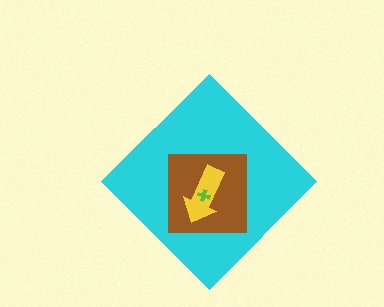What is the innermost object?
The lime cross.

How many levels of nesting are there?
4.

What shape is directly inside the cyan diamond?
The brown square.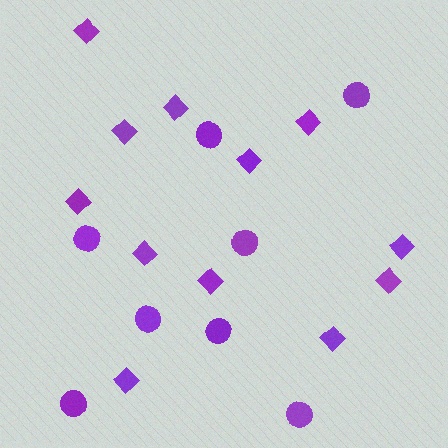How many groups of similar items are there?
There are 2 groups: one group of diamonds (12) and one group of circles (8).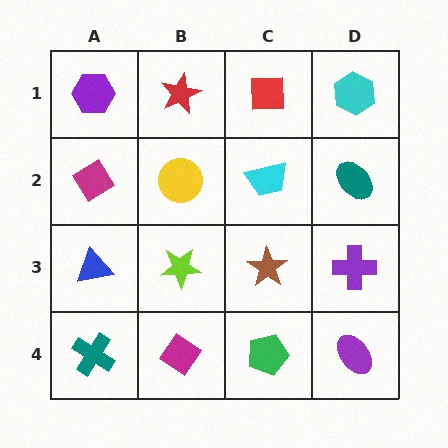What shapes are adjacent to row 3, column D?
A teal ellipse (row 2, column D), a purple ellipse (row 4, column D), a brown star (row 3, column C).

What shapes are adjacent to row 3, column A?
A magenta diamond (row 2, column A), a teal cross (row 4, column A), a lime star (row 3, column B).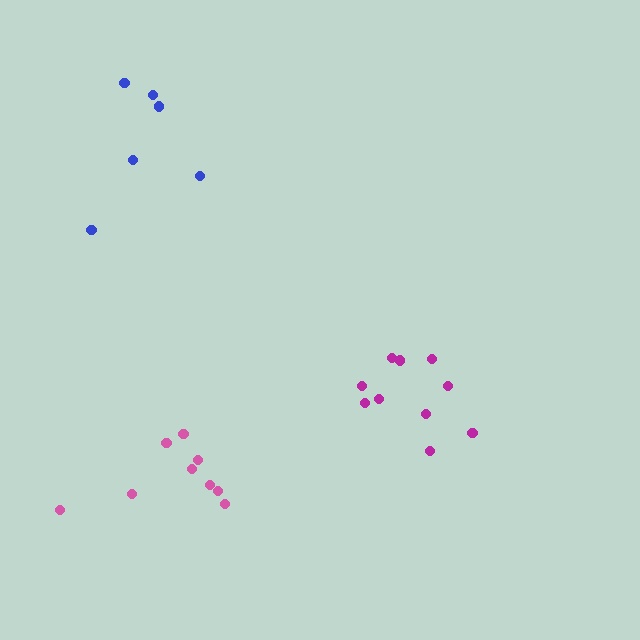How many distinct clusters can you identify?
There are 3 distinct clusters.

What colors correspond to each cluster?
The clusters are colored: magenta, pink, blue.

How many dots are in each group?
Group 1: 10 dots, Group 2: 9 dots, Group 3: 6 dots (25 total).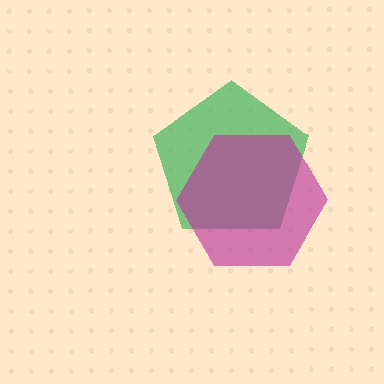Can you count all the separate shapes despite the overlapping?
Yes, there are 2 separate shapes.